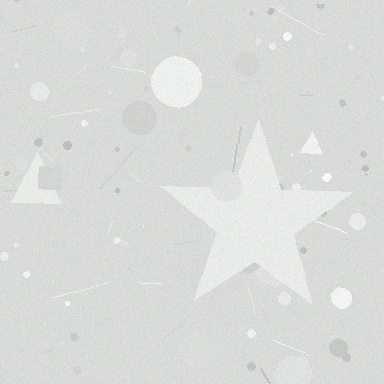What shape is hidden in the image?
A star is hidden in the image.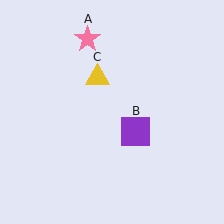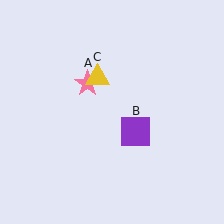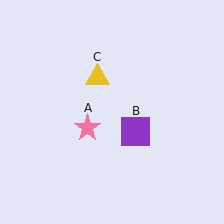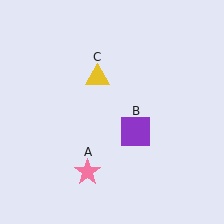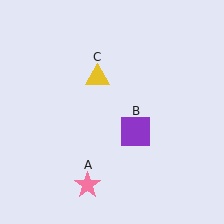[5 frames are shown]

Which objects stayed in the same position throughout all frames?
Purple square (object B) and yellow triangle (object C) remained stationary.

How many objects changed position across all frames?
1 object changed position: pink star (object A).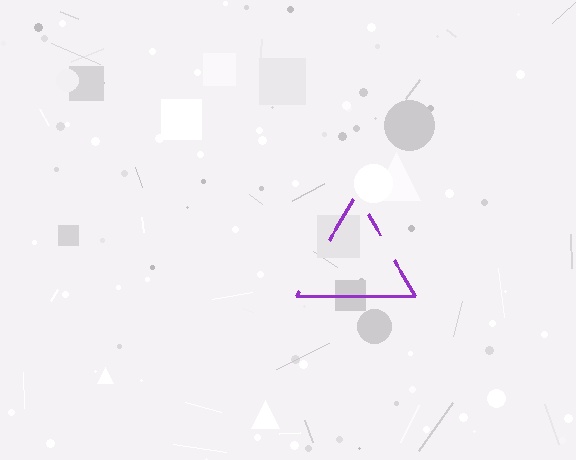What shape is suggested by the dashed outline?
The dashed outline suggests a triangle.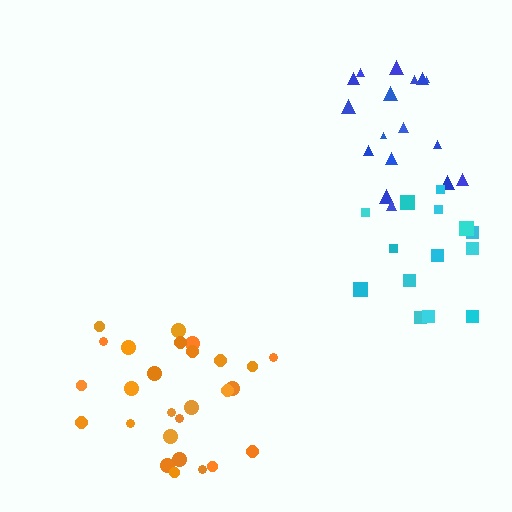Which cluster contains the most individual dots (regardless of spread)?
Orange (28).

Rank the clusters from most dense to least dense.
orange, blue, cyan.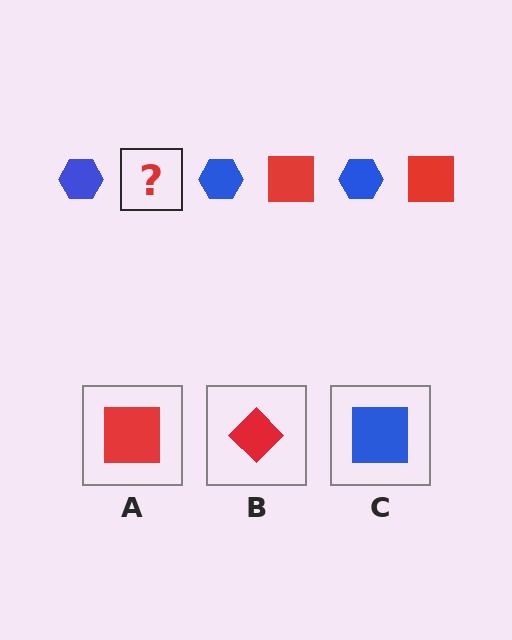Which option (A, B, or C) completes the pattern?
A.